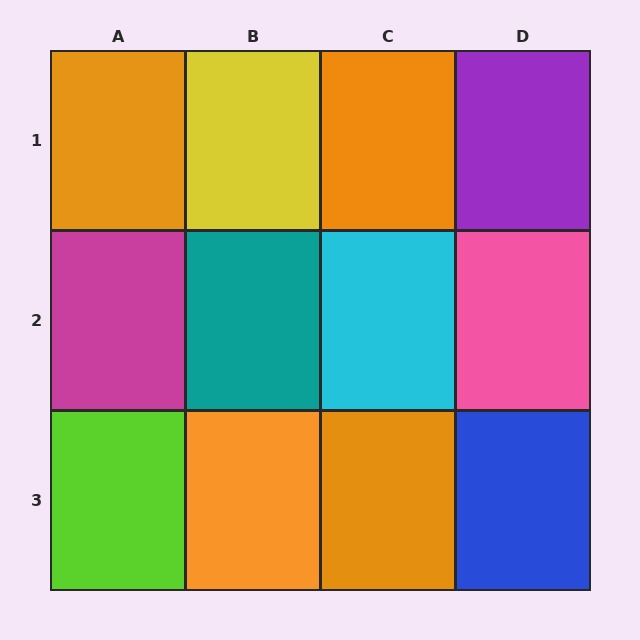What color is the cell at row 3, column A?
Lime.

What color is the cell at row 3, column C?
Orange.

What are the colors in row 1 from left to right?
Orange, yellow, orange, purple.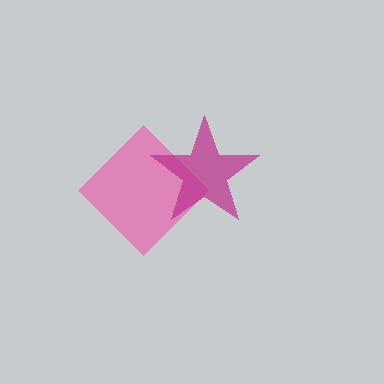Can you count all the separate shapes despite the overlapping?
Yes, there are 2 separate shapes.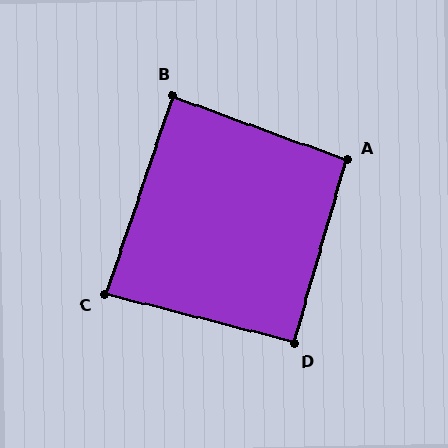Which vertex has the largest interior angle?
A, at approximately 95 degrees.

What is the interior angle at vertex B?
Approximately 89 degrees (approximately right).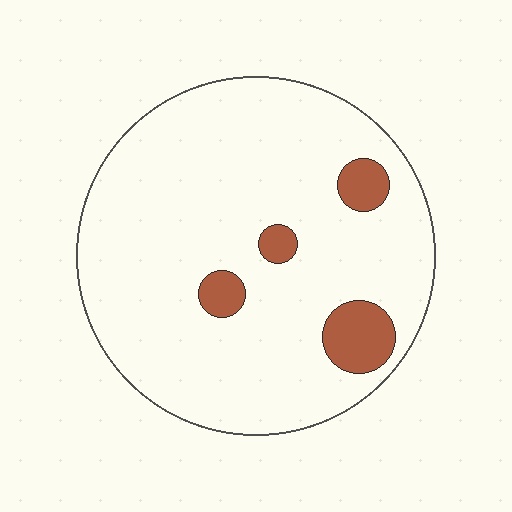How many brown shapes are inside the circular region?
4.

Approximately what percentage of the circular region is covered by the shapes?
Approximately 10%.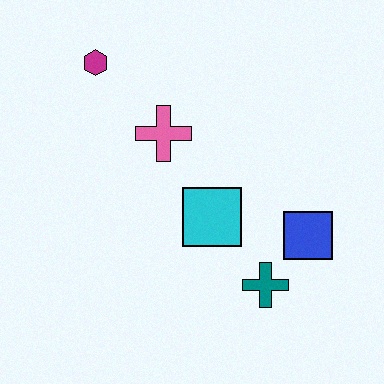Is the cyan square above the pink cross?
No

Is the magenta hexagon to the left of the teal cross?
Yes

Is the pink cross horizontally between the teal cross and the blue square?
No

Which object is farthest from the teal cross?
The magenta hexagon is farthest from the teal cross.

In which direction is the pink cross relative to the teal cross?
The pink cross is above the teal cross.